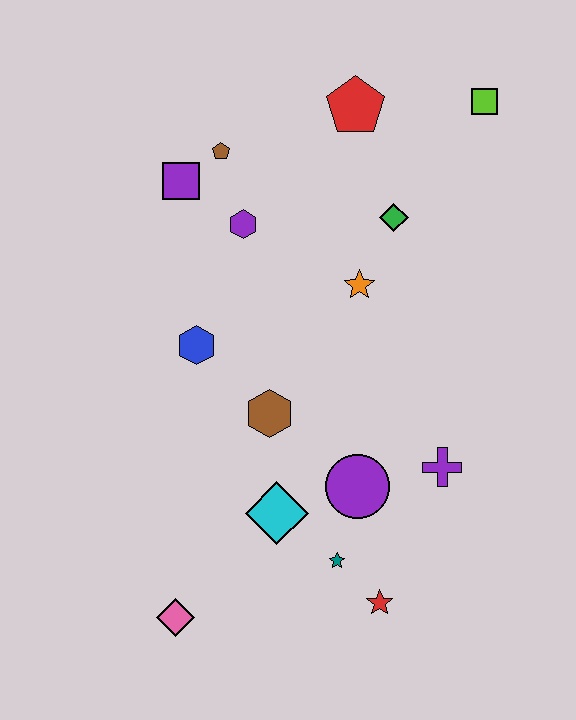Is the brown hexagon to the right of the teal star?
No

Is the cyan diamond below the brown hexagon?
Yes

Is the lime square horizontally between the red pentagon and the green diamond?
No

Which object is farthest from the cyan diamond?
The lime square is farthest from the cyan diamond.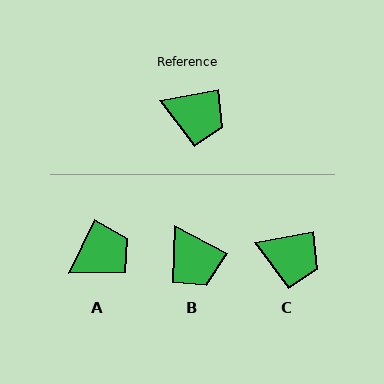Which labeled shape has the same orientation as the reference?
C.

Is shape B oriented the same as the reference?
No, it is off by about 38 degrees.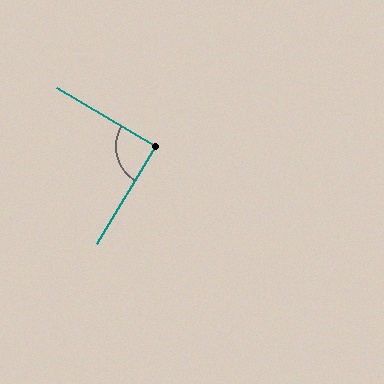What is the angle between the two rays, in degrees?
Approximately 90 degrees.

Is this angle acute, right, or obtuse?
It is approximately a right angle.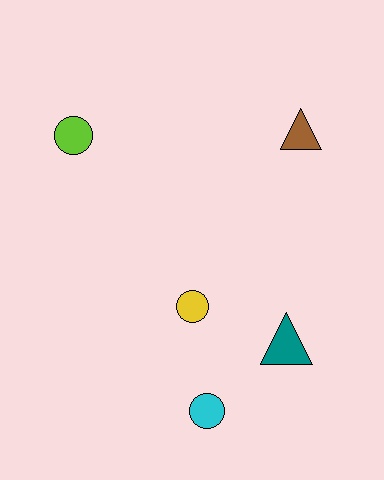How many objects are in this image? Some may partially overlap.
There are 5 objects.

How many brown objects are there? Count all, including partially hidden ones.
There is 1 brown object.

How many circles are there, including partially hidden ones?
There are 3 circles.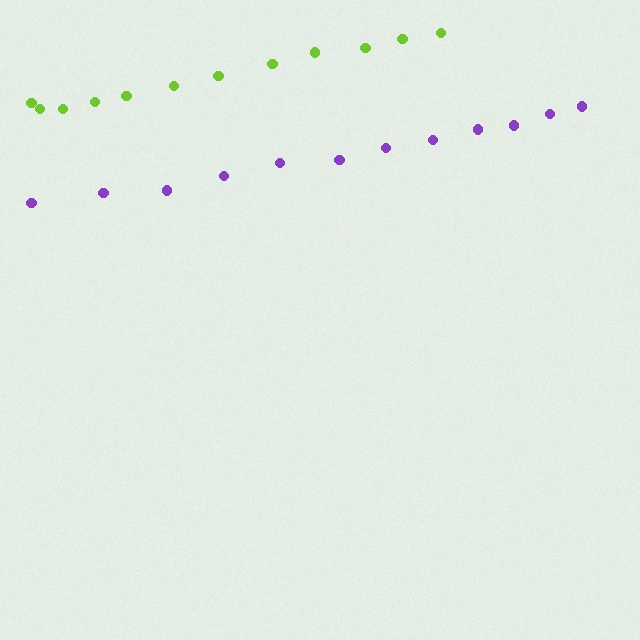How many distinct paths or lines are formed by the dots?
There are 2 distinct paths.